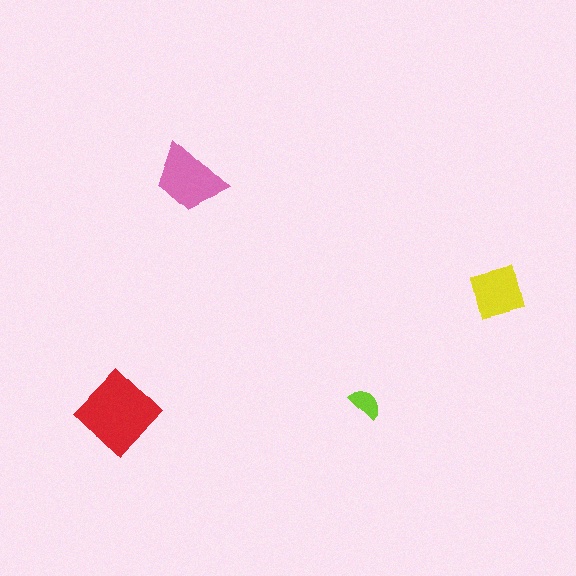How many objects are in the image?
There are 4 objects in the image.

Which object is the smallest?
The lime semicircle.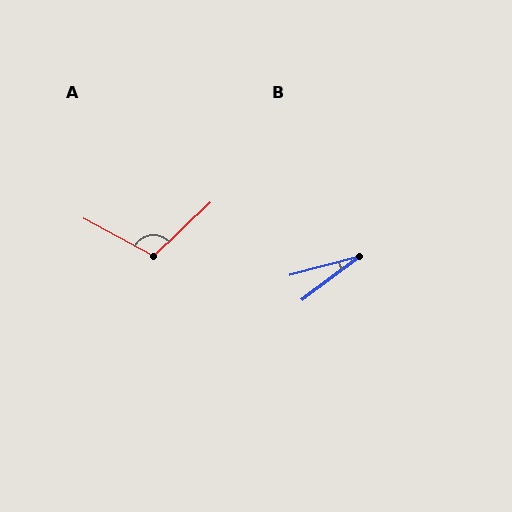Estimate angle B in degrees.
Approximately 23 degrees.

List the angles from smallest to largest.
B (23°), A (108°).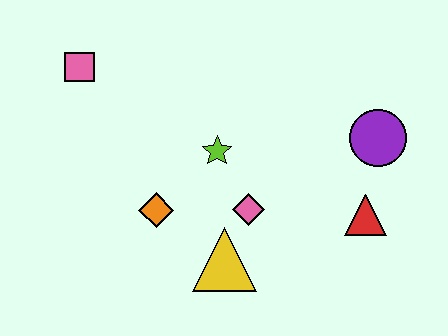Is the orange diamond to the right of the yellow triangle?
No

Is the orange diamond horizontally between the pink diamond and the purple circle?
No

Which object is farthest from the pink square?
The red triangle is farthest from the pink square.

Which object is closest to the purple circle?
The red triangle is closest to the purple circle.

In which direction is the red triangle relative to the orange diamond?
The red triangle is to the right of the orange diamond.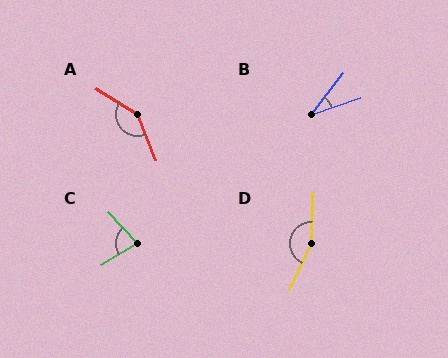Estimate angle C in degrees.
Approximately 79 degrees.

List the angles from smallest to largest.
B (34°), C (79°), A (144°), D (157°).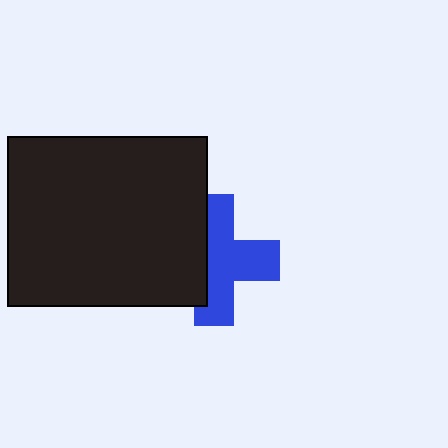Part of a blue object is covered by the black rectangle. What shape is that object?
It is a cross.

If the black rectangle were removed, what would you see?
You would see the complete blue cross.